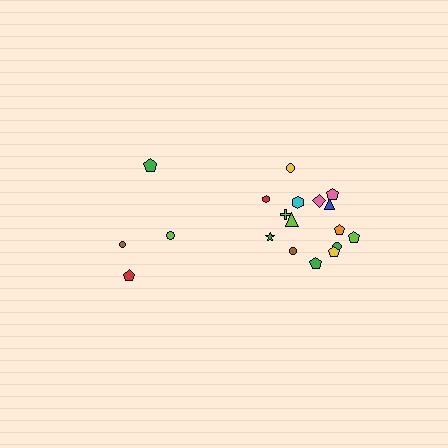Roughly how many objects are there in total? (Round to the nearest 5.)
Roughly 20 objects in total.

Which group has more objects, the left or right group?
The right group.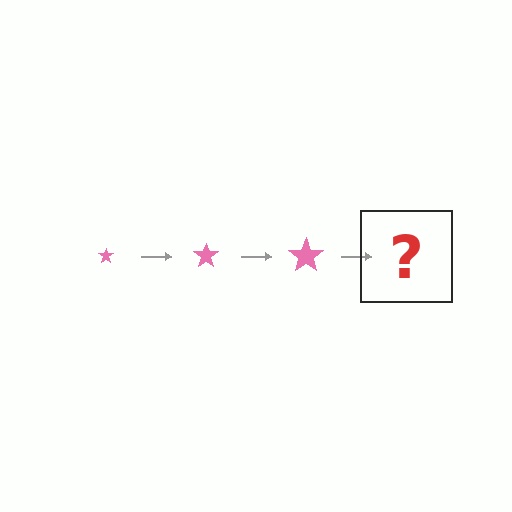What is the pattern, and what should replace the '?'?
The pattern is that the star gets progressively larger each step. The '?' should be a pink star, larger than the previous one.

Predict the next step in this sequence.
The next step is a pink star, larger than the previous one.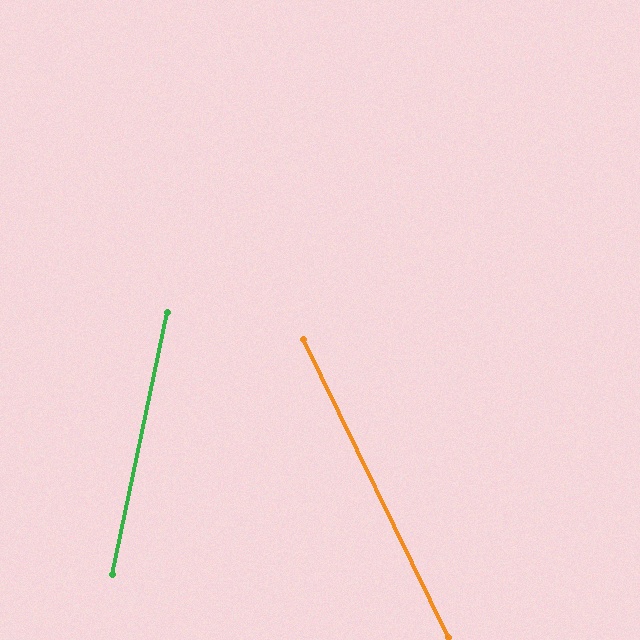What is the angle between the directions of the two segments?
Approximately 38 degrees.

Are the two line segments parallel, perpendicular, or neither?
Neither parallel nor perpendicular — they differ by about 38°.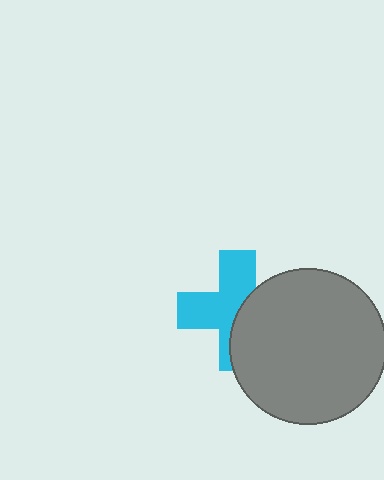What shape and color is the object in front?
The object in front is a gray circle.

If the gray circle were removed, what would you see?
You would see the complete cyan cross.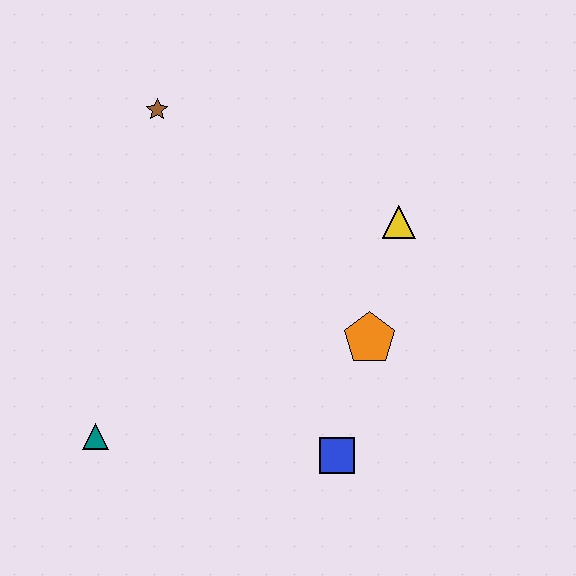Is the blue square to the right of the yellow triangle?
No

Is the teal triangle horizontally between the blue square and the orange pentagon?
No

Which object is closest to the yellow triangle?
The orange pentagon is closest to the yellow triangle.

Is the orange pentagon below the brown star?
Yes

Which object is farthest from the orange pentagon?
The brown star is farthest from the orange pentagon.